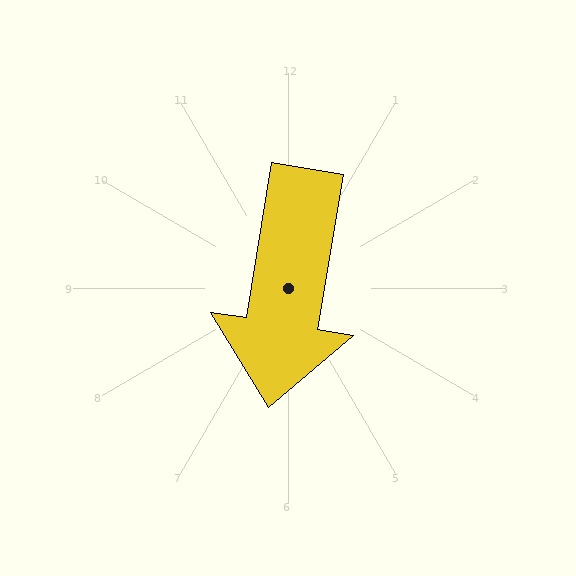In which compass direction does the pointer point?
South.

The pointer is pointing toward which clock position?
Roughly 6 o'clock.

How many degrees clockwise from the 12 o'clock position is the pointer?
Approximately 189 degrees.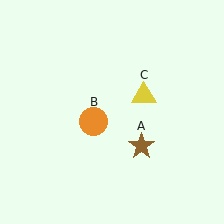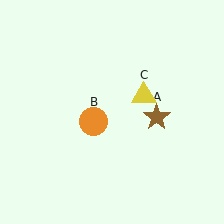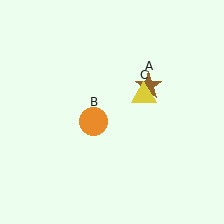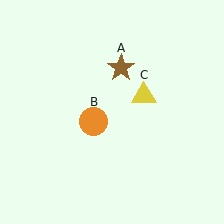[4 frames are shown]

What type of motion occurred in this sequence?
The brown star (object A) rotated counterclockwise around the center of the scene.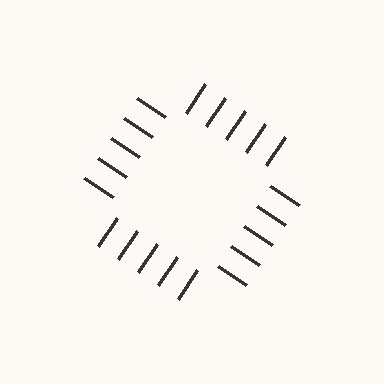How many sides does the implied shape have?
4 sides — the line-ends trace a square.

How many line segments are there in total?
20 — 5 along each of the 4 edges.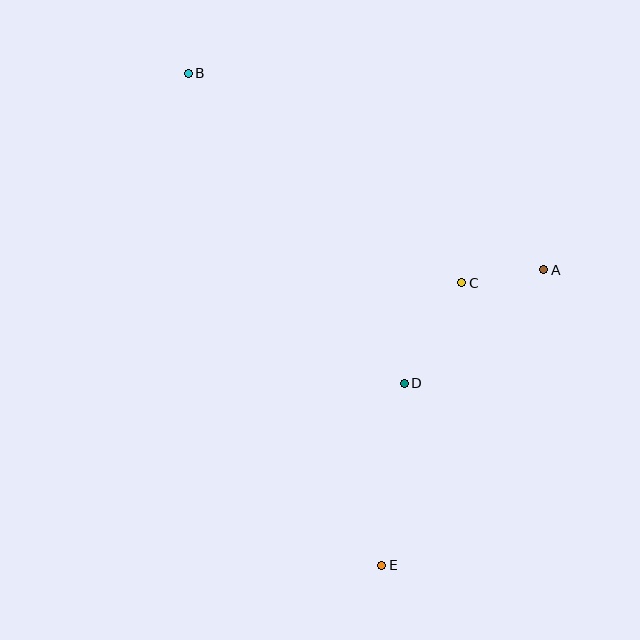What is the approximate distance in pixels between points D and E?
The distance between D and E is approximately 183 pixels.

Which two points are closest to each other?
Points A and C are closest to each other.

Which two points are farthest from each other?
Points B and E are farthest from each other.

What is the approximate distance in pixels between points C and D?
The distance between C and D is approximately 116 pixels.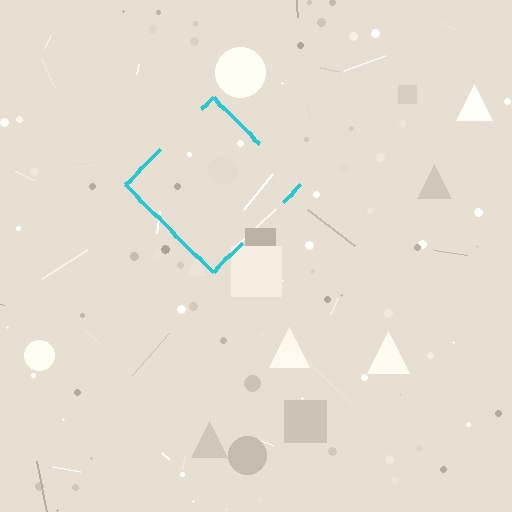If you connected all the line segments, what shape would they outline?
They would outline a diamond.